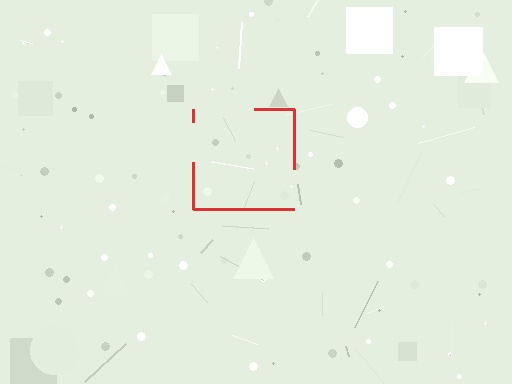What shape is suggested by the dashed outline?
The dashed outline suggests a square.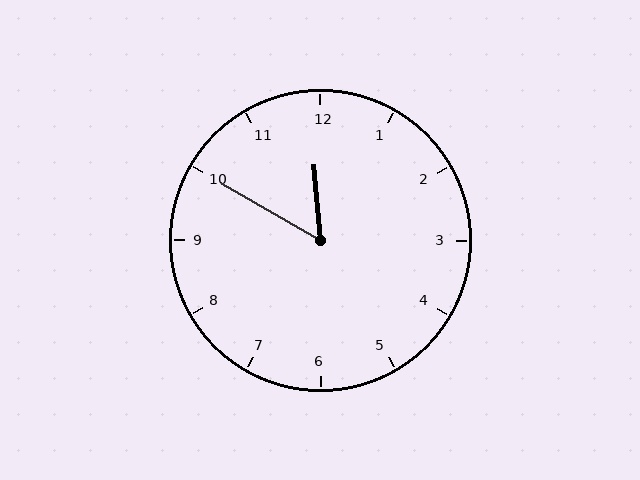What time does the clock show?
11:50.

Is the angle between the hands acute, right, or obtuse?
It is acute.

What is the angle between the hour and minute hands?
Approximately 55 degrees.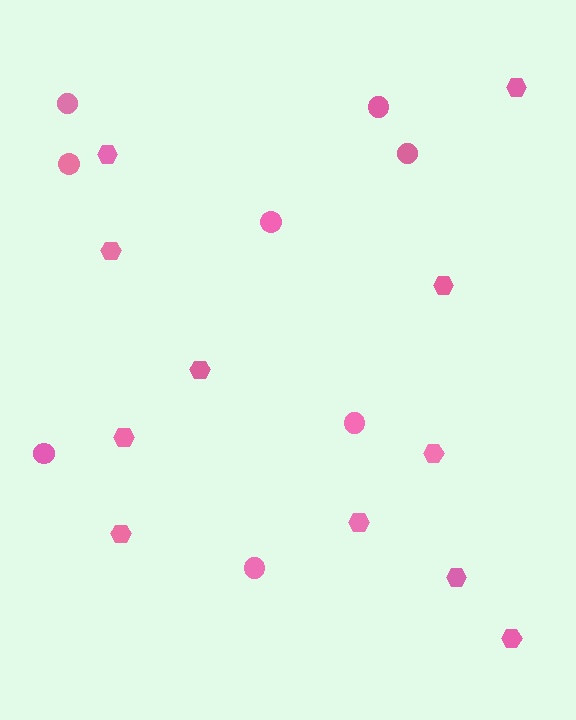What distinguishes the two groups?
There are 2 groups: one group of circles (8) and one group of hexagons (11).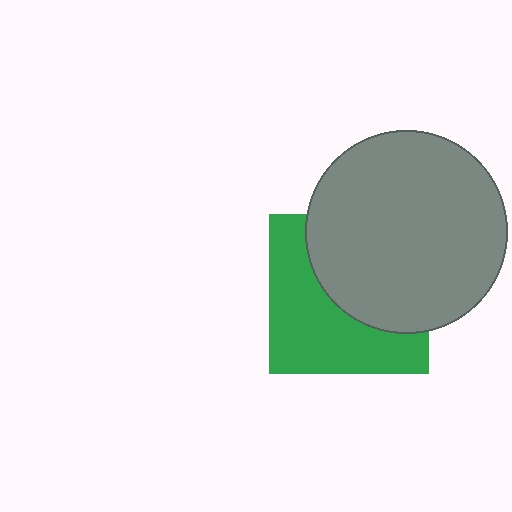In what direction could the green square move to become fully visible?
The green square could move toward the lower-left. That would shift it out from behind the gray circle entirely.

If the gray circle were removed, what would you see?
You would see the complete green square.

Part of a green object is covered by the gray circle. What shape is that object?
It is a square.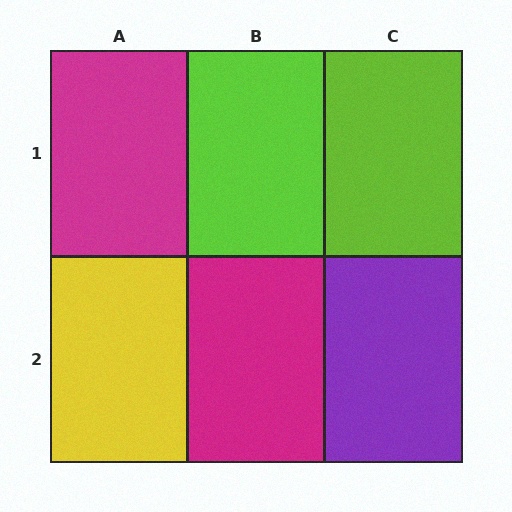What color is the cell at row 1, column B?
Lime.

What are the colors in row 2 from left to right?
Yellow, magenta, purple.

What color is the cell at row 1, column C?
Lime.